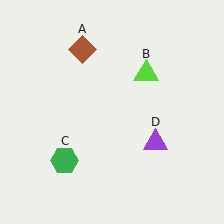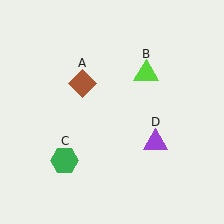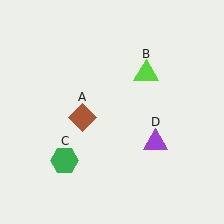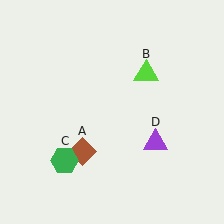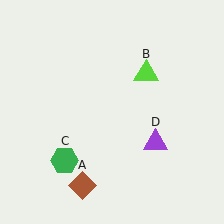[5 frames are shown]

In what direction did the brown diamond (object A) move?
The brown diamond (object A) moved down.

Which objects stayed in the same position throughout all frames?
Lime triangle (object B) and green hexagon (object C) and purple triangle (object D) remained stationary.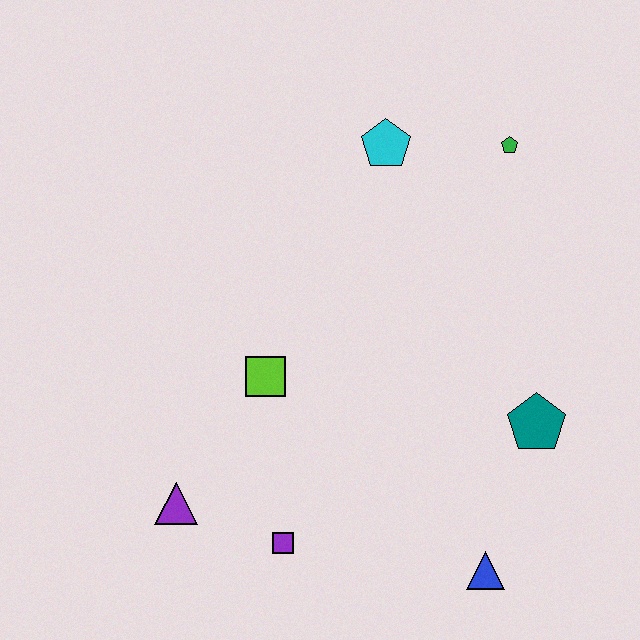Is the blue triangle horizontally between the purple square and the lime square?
No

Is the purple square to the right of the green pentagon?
No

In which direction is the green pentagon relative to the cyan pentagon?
The green pentagon is to the right of the cyan pentagon.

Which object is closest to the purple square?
The purple triangle is closest to the purple square.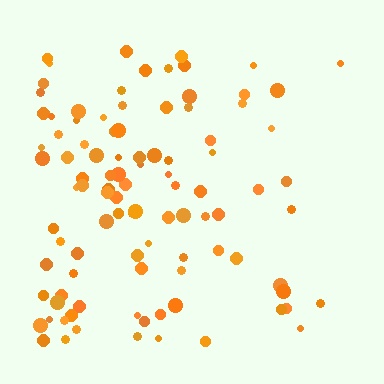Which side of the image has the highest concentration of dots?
The left.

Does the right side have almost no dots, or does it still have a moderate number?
Still a moderate number, just noticeably fewer than the left.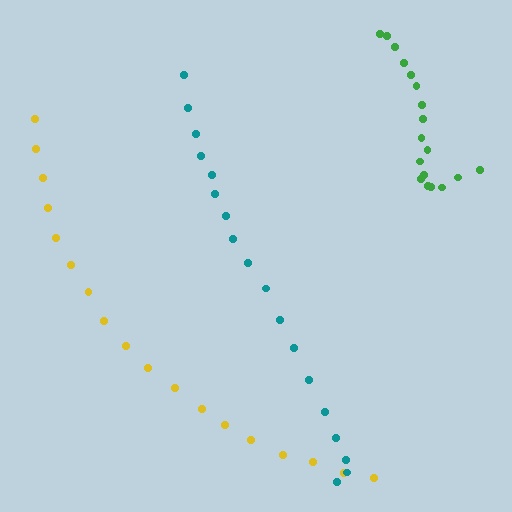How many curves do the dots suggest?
There are 3 distinct paths.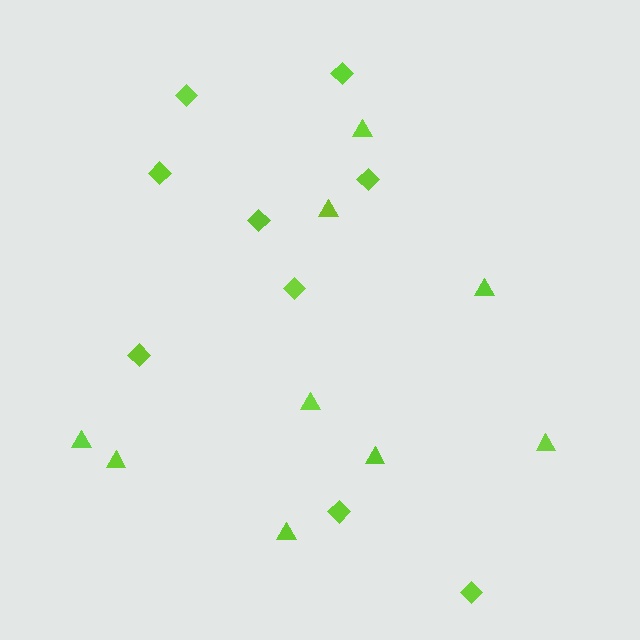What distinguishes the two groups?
There are 2 groups: one group of triangles (9) and one group of diamonds (9).